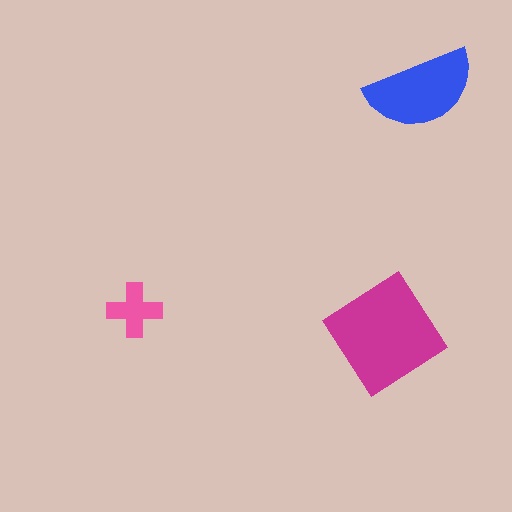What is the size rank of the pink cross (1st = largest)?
3rd.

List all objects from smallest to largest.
The pink cross, the blue semicircle, the magenta diamond.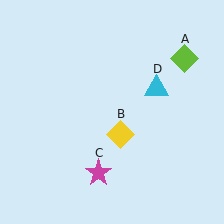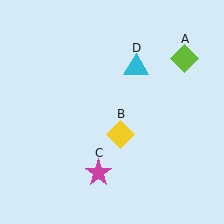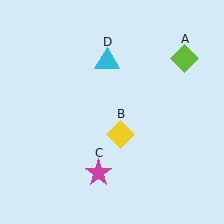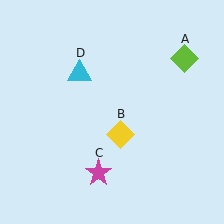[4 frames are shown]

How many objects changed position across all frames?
1 object changed position: cyan triangle (object D).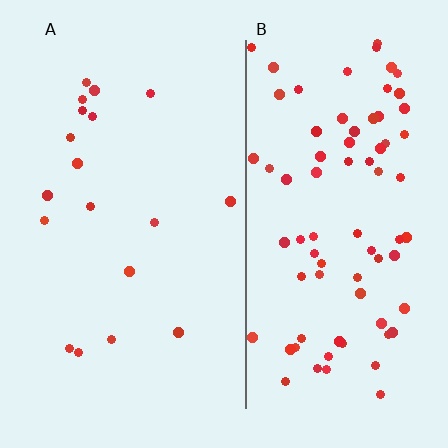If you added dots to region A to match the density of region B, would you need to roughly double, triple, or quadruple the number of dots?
Approximately quadruple.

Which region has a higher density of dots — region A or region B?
B (the right).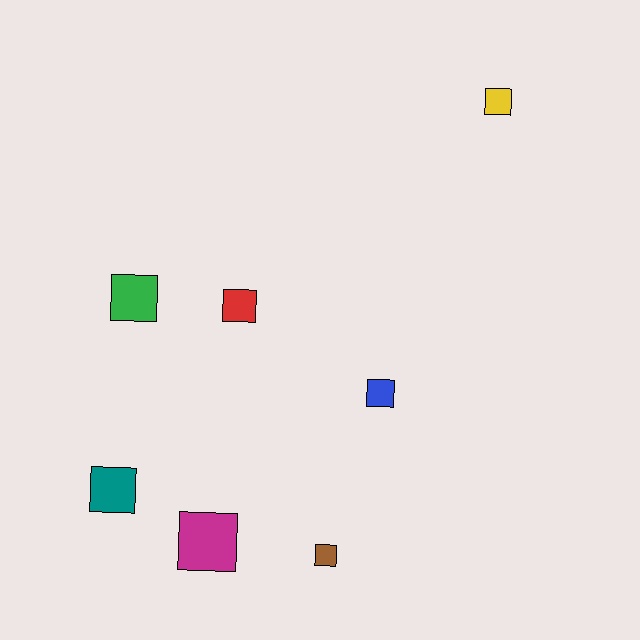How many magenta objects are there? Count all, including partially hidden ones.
There is 1 magenta object.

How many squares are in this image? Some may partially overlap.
There are 7 squares.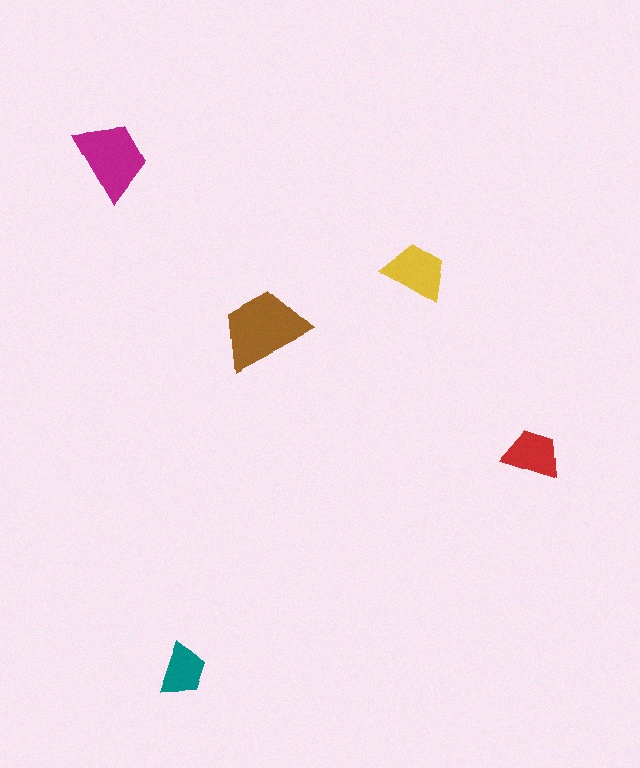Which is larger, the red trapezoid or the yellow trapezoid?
The yellow one.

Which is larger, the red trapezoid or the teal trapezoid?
The red one.